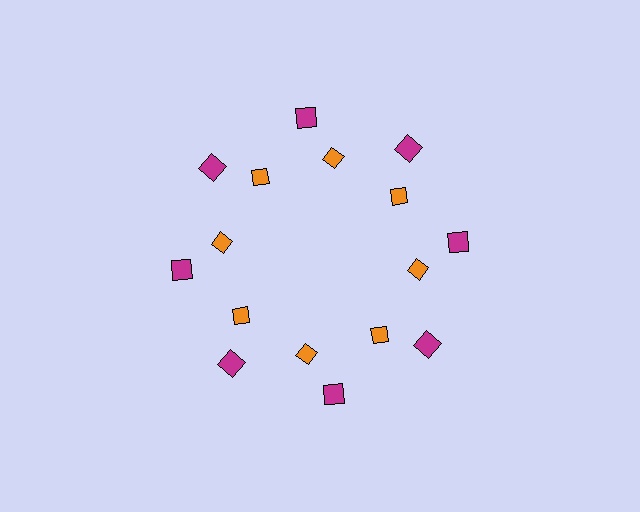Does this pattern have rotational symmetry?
Yes, this pattern has 8-fold rotational symmetry. It looks the same after rotating 45 degrees around the center.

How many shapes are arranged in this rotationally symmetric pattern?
There are 16 shapes, arranged in 8 groups of 2.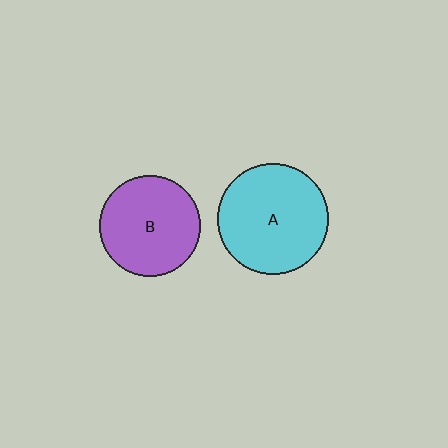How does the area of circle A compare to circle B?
Approximately 1.2 times.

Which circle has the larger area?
Circle A (cyan).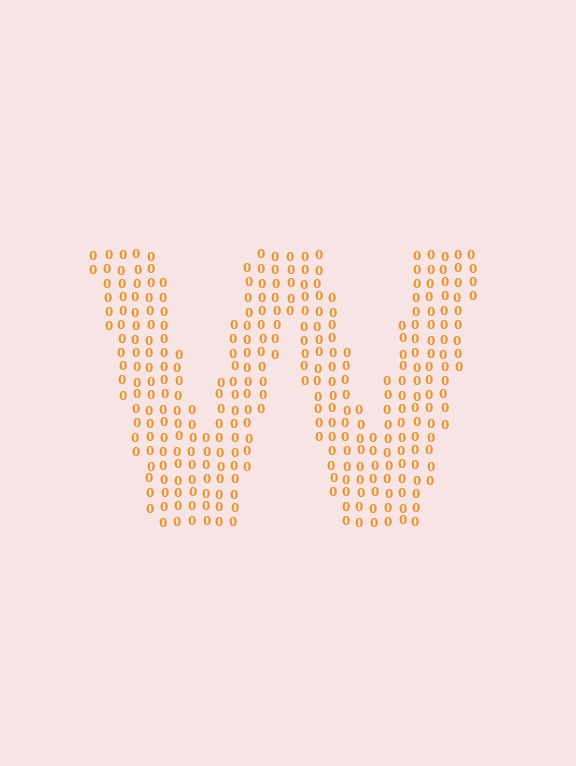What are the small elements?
The small elements are digit 0's.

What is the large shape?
The large shape is the letter W.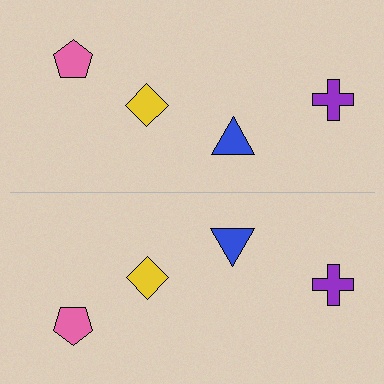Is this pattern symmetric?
Yes, this pattern has bilateral (reflection) symmetry.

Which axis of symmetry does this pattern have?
The pattern has a horizontal axis of symmetry running through the center of the image.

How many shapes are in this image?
There are 8 shapes in this image.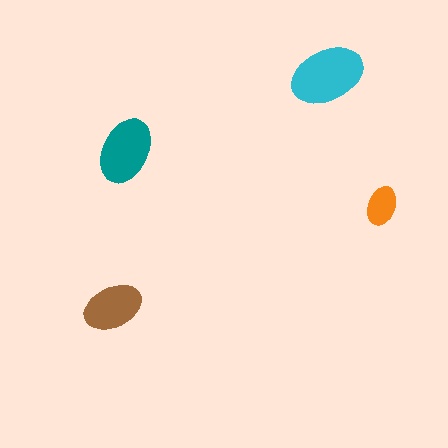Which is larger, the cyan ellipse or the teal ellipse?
The cyan one.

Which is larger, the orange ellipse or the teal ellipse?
The teal one.